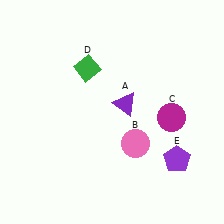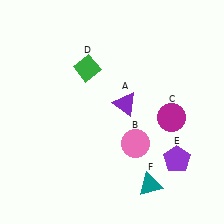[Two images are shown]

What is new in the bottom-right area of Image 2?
A teal triangle (F) was added in the bottom-right area of Image 2.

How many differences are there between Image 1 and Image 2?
There is 1 difference between the two images.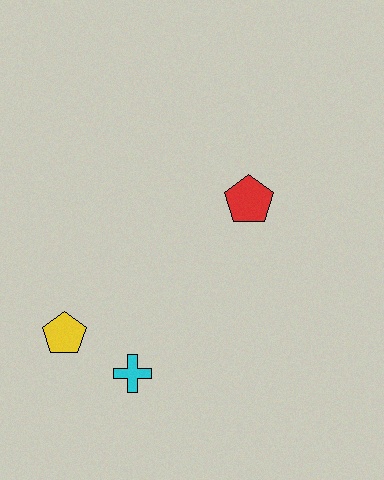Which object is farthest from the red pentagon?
The yellow pentagon is farthest from the red pentagon.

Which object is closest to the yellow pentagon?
The cyan cross is closest to the yellow pentagon.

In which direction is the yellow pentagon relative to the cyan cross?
The yellow pentagon is to the left of the cyan cross.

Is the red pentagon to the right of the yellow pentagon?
Yes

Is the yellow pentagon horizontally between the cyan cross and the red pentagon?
No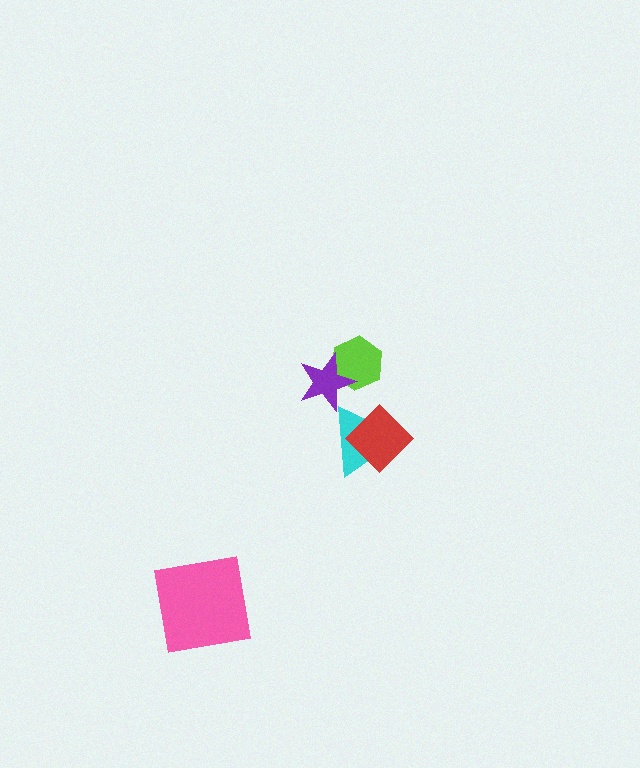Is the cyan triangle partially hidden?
Yes, it is partially covered by another shape.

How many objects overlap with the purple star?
1 object overlaps with the purple star.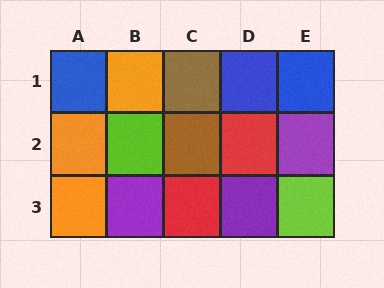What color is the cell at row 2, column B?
Lime.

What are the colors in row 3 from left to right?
Orange, purple, red, purple, lime.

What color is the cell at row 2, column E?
Purple.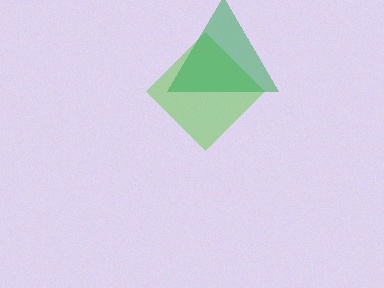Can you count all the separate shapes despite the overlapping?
Yes, there are 2 separate shapes.